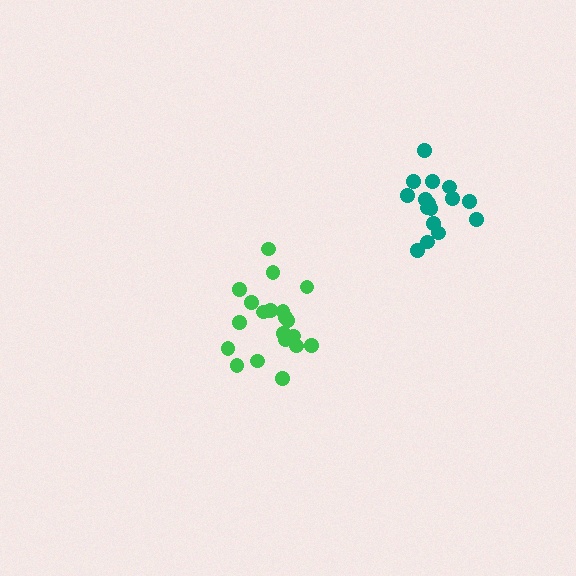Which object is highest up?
The teal cluster is topmost.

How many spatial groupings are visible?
There are 2 spatial groupings.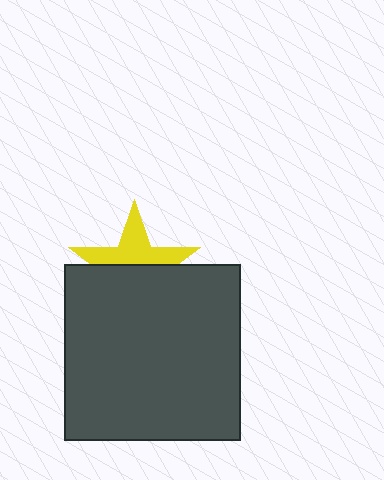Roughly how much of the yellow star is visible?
About half of it is visible (roughly 46%).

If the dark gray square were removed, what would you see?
You would see the complete yellow star.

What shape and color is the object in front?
The object in front is a dark gray square.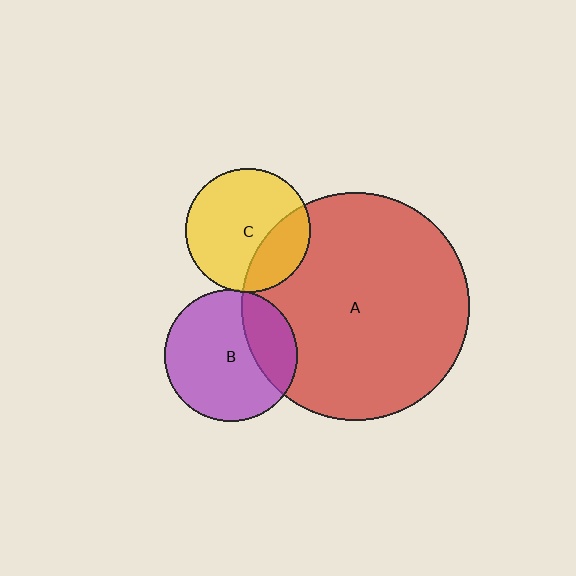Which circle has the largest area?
Circle A (red).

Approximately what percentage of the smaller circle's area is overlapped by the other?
Approximately 5%.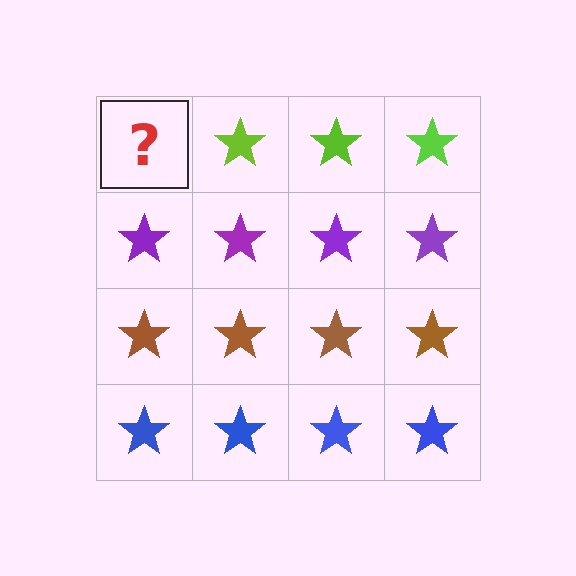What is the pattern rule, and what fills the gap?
The rule is that each row has a consistent color. The gap should be filled with a lime star.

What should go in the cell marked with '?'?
The missing cell should contain a lime star.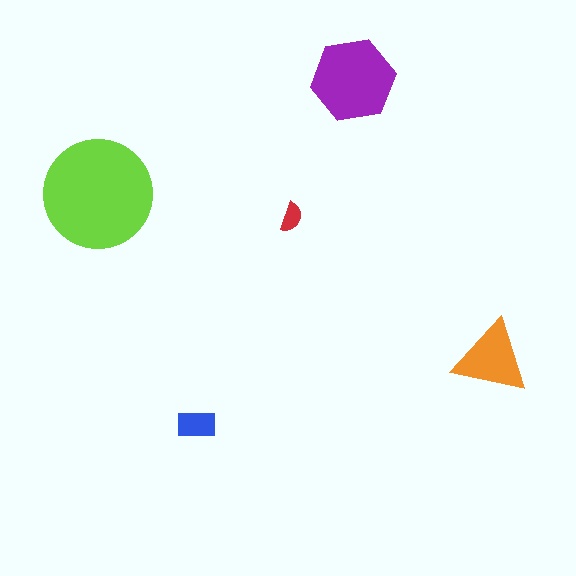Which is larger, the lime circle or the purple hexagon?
The lime circle.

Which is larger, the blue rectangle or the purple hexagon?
The purple hexagon.